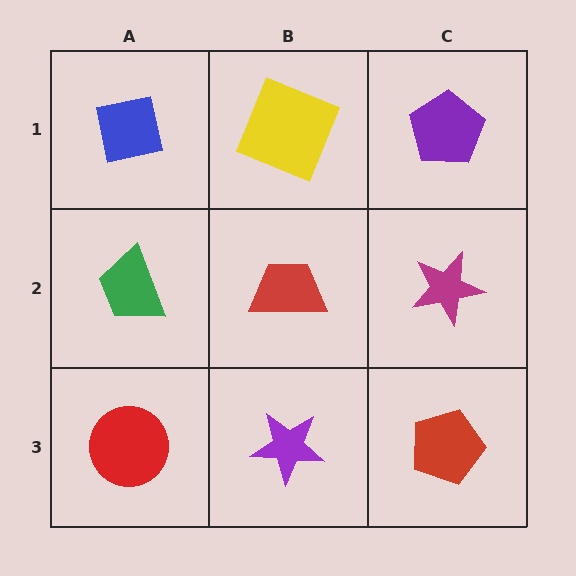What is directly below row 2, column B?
A purple star.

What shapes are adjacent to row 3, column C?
A magenta star (row 2, column C), a purple star (row 3, column B).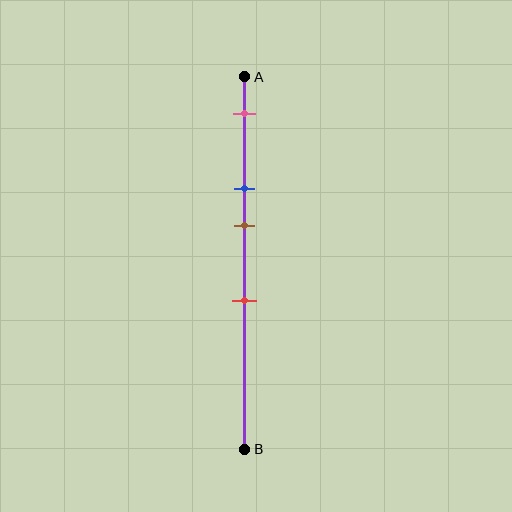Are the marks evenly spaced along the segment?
No, the marks are not evenly spaced.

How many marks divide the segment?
There are 4 marks dividing the segment.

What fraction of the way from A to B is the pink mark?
The pink mark is approximately 10% (0.1) of the way from A to B.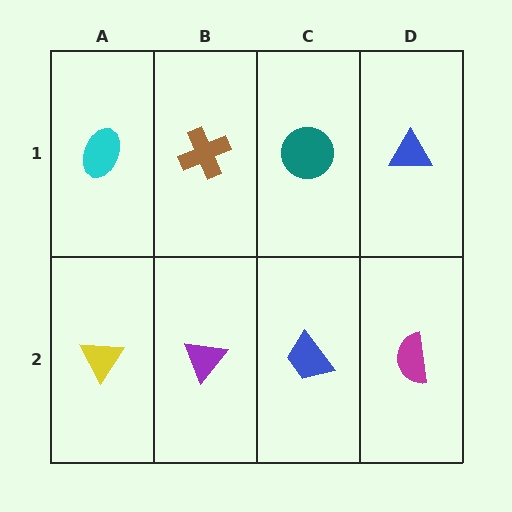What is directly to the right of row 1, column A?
A brown cross.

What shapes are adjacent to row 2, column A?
A cyan ellipse (row 1, column A), a purple triangle (row 2, column B).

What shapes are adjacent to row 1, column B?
A purple triangle (row 2, column B), a cyan ellipse (row 1, column A), a teal circle (row 1, column C).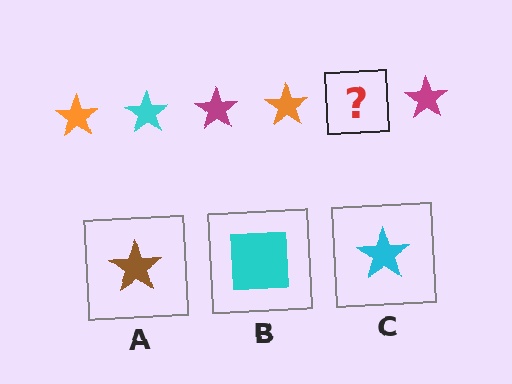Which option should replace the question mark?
Option C.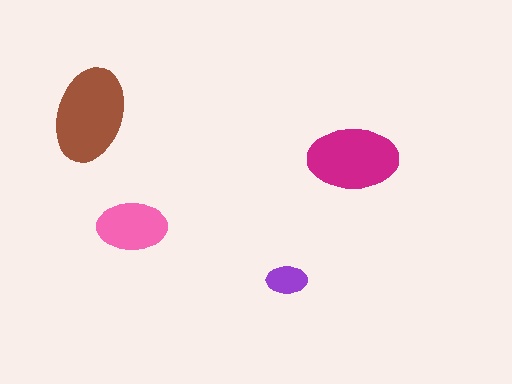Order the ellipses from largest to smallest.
the brown one, the magenta one, the pink one, the purple one.